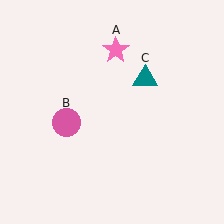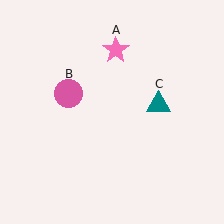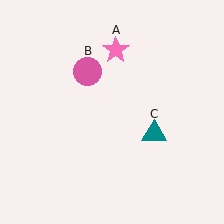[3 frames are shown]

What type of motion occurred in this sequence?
The pink circle (object B), teal triangle (object C) rotated clockwise around the center of the scene.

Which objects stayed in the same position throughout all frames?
Pink star (object A) remained stationary.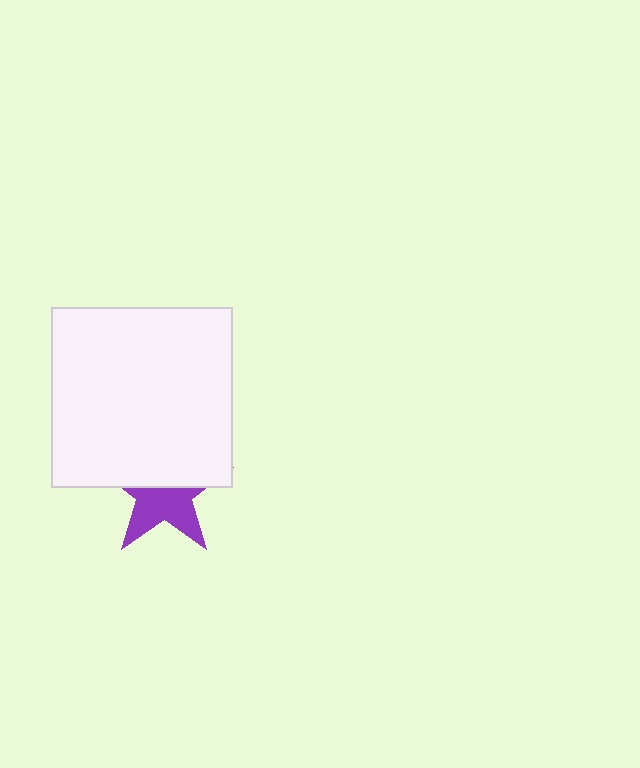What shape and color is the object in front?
The object in front is a white square.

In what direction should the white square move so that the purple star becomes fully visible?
The white square should move up. That is the shortest direction to clear the overlap and leave the purple star fully visible.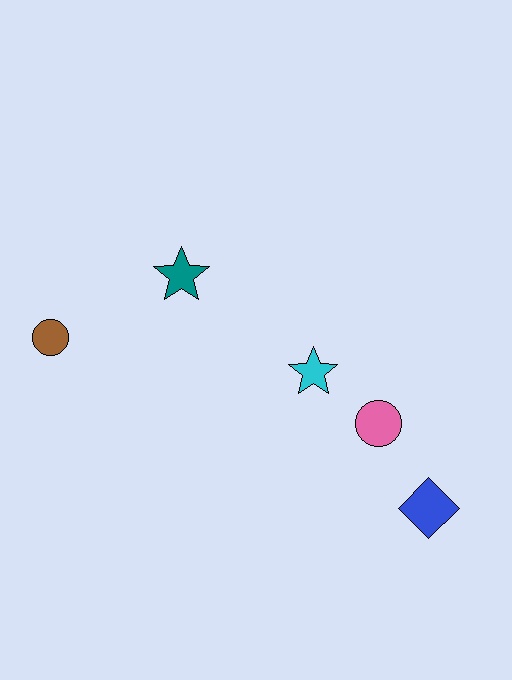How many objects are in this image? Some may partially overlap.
There are 5 objects.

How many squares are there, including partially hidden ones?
There are no squares.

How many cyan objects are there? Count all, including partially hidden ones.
There is 1 cyan object.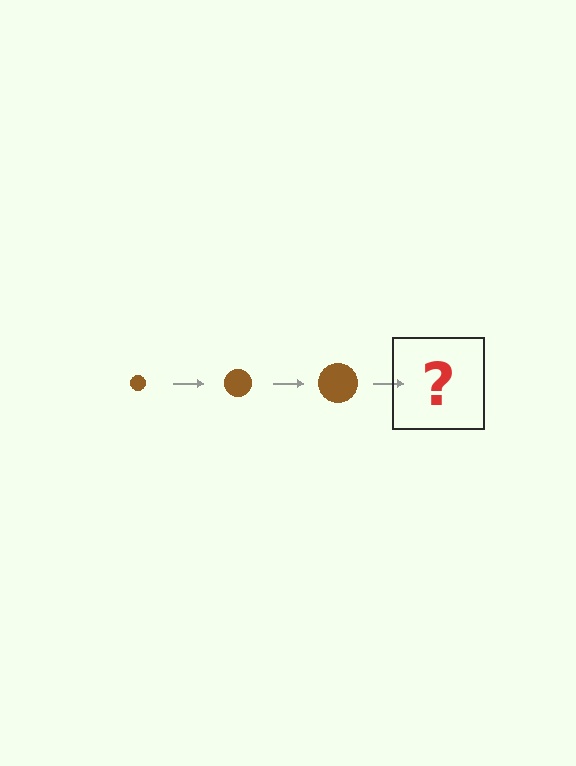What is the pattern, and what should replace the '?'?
The pattern is that the circle gets progressively larger each step. The '?' should be a brown circle, larger than the previous one.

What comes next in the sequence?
The next element should be a brown circle, larger than the previous one.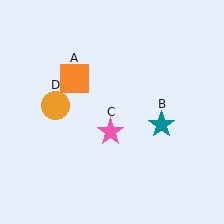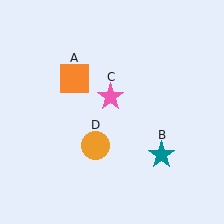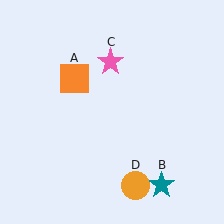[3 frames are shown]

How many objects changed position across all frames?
3 objects changed position: teal star (object B), pink star (object C), orange circle (object D).